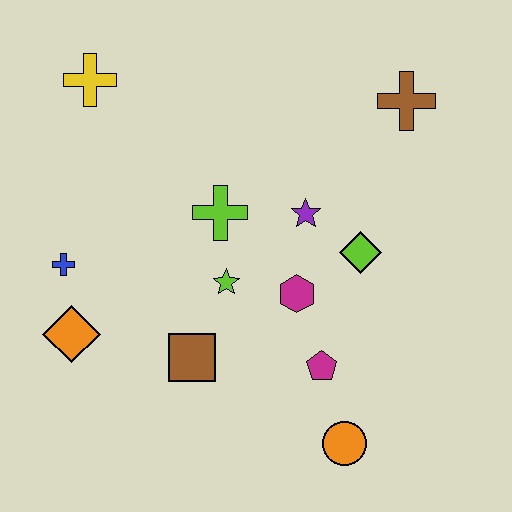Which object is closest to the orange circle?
The magenta pentagon is closest to the orange circle.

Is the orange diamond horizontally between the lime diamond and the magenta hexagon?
No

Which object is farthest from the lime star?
The brown cross is farthest from the lime star.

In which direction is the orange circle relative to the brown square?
The orange circle is to the right of the brown square.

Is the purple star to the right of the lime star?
Yes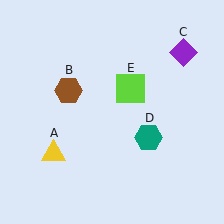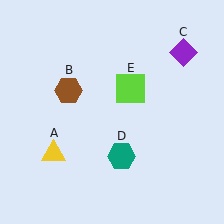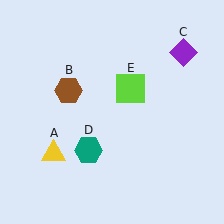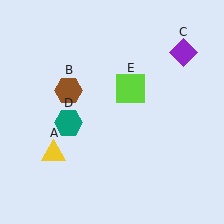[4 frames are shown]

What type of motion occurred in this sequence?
The teal hexagon (object D) rotated clockwise around the center of the scene.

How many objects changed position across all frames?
1 object changed position: teal hexagon (object D).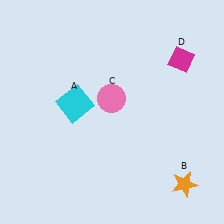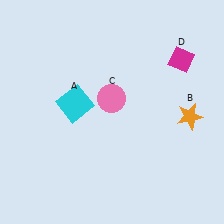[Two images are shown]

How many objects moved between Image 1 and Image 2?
1 object moved between the two images.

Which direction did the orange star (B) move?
The orange star (B) moved up.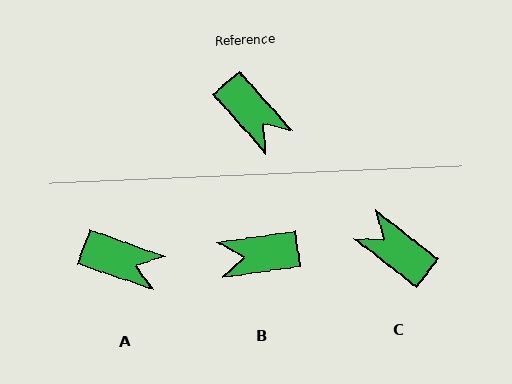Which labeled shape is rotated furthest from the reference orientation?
C, about 170 degrees away.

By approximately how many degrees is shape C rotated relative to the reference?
Approximately 170 degrees clockwise.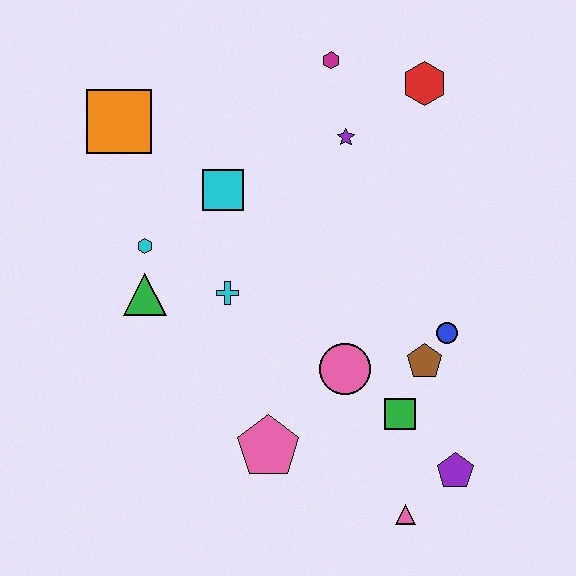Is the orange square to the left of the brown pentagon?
Yes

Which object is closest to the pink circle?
The green square is closest to the pink circle.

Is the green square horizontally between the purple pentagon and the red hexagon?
No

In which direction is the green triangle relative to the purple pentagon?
The green triangle is to the left of the purple pentagon.